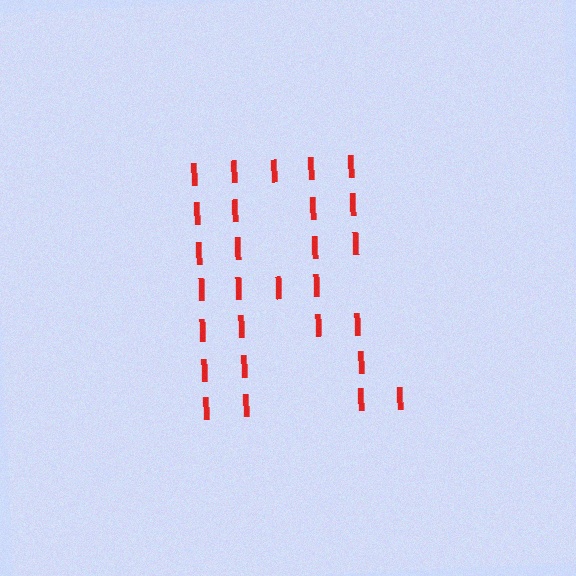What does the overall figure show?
The overall figure shows the letter R.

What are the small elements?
The small elements are letter I's.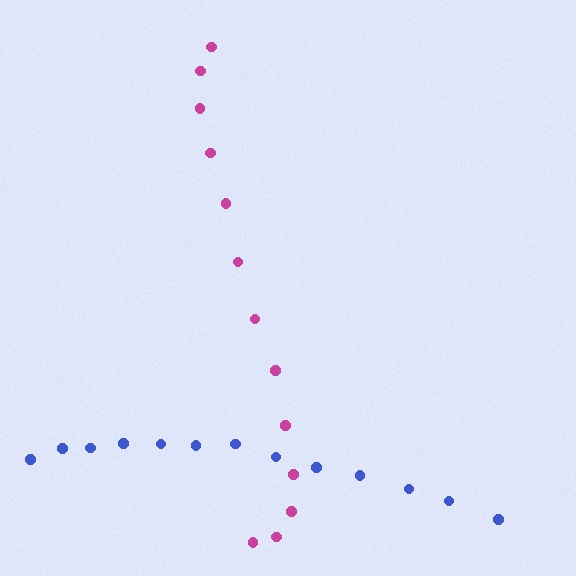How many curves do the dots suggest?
There are 2 distinct paths.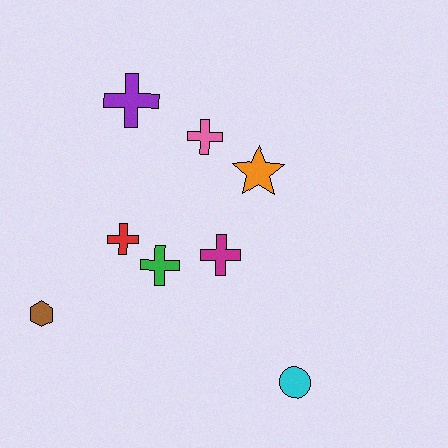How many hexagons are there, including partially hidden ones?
There is 1 hexagon.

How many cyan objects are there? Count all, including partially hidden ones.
There is 1 cyan object.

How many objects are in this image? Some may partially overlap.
There are 8 objects.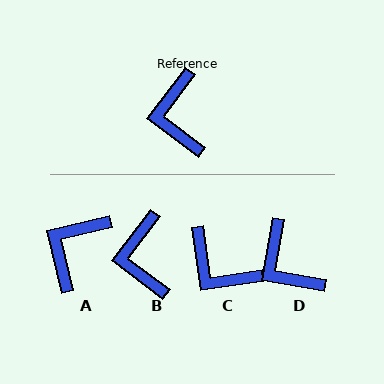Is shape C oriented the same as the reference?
No, it is off by about 45 degrees.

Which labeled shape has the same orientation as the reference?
B.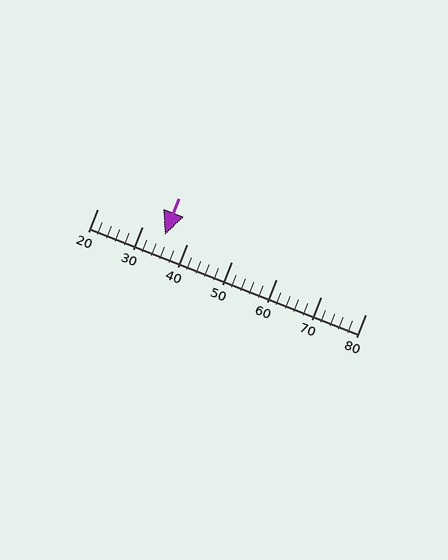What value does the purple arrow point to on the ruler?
The purple arrow points to approximately 35.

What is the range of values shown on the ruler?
The ruler shows values from 20 to 80.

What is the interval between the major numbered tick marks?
The major tick marks are spaced 10 units apart.